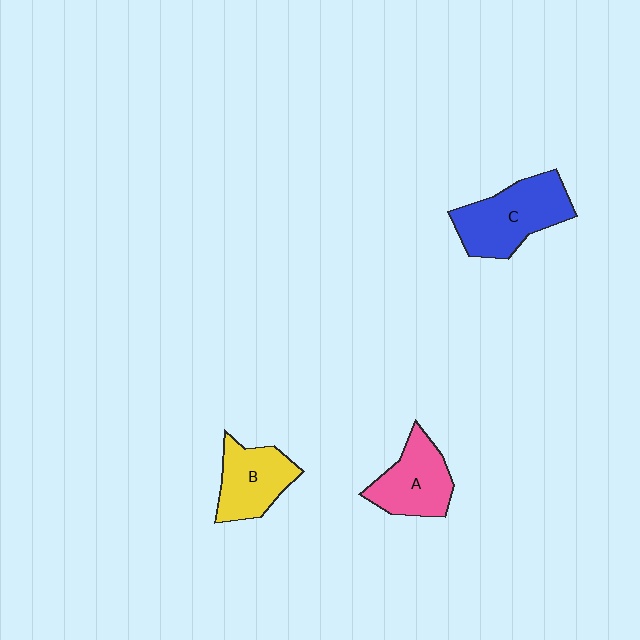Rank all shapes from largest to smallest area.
From largest to smallest: C (blue), A (pink), B (yellow).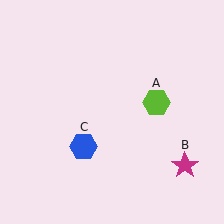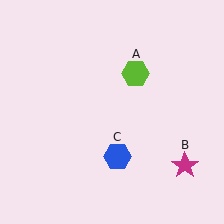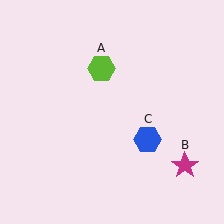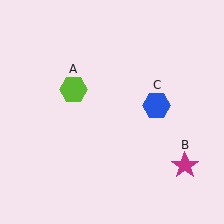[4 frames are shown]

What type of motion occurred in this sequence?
The lime hexagon (object A), blue hexagon (object C) rotated counterclockwise around the center of the scene.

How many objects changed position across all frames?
2 objects changed position: lime hexagon (object A), blue hexagon (object C).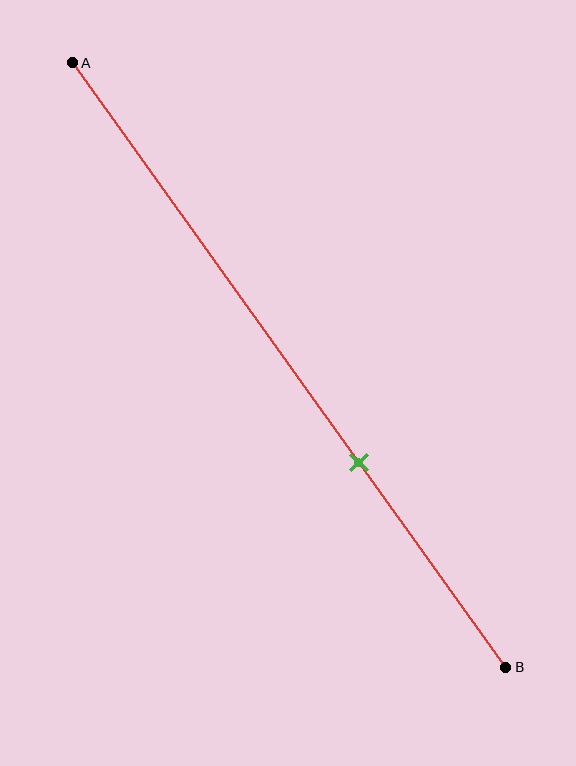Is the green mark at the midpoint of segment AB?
No, the mark is at about 65% from A, not at the 50% midpoint.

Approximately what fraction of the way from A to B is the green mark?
The green mark is approximately 65% of the way from A to B.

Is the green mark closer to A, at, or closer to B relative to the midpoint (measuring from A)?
The green mark is closer to point B than the midpoint of segment AB.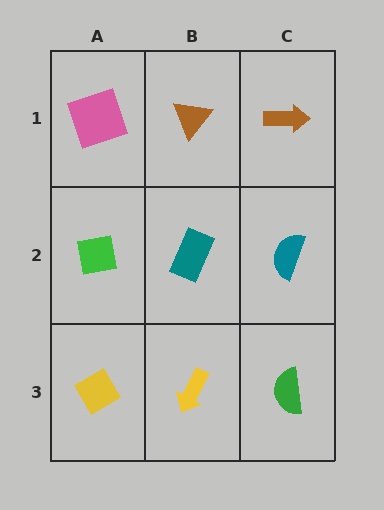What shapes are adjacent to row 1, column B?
A teal rectangle (row 2, column B), a pink square (row 1, column A), a brown arrow (row 1, column C).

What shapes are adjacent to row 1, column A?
A green square (row 2, column A), a brown triangle (row 1, column B).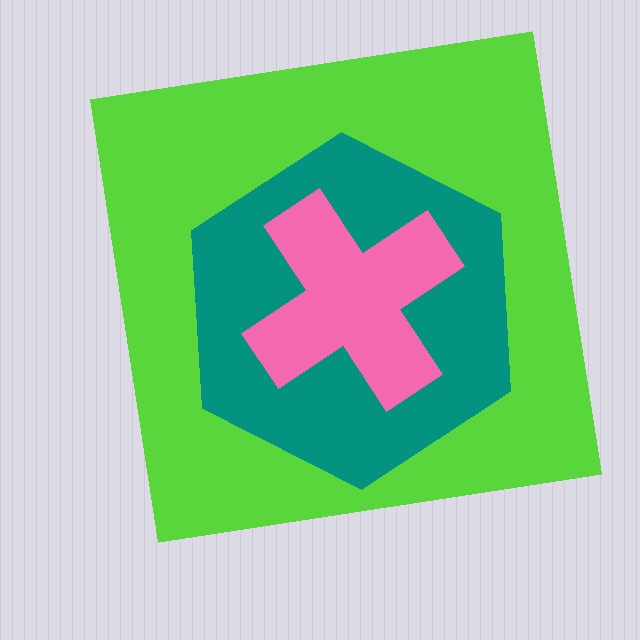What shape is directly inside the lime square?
The teal hexagon.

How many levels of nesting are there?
3.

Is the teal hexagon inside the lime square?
Yes.